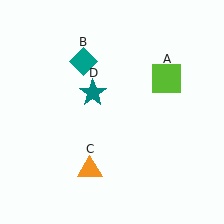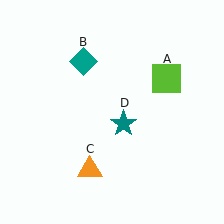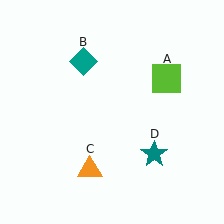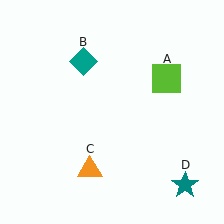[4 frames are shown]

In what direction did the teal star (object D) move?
The teal star (object D) moved down and to the right.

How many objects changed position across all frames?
1 object changed position: teal star (object D).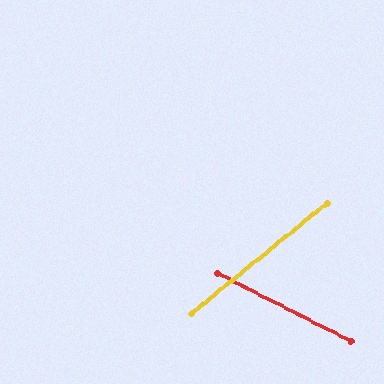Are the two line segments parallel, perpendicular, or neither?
Neither parallel nor perpendicular — they differ by about 66°.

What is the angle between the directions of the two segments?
Approximately 66 degrees.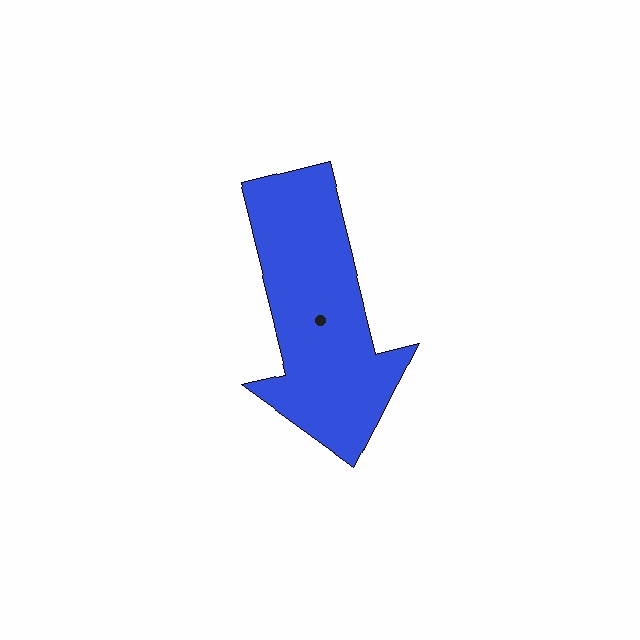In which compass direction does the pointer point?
South.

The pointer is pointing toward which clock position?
Roughly 6 o'clock.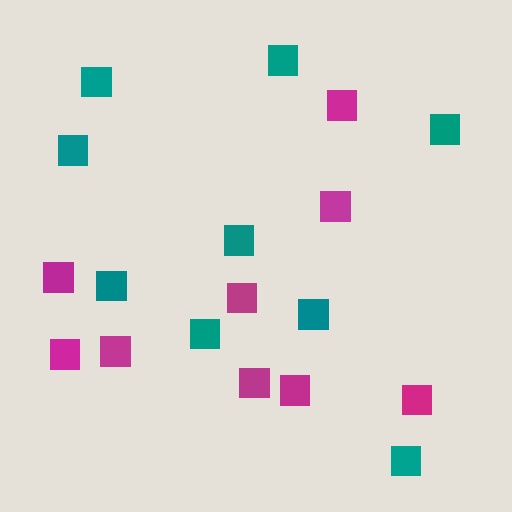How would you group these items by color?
There are 2 groups: one group of magenta squares (9) and one group of teal squares (9).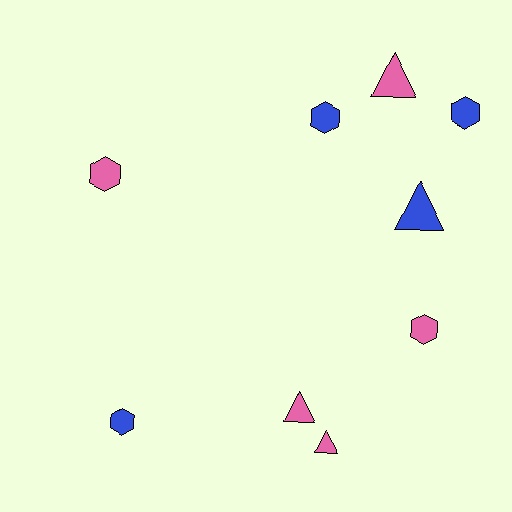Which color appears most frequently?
Pink, with 5 objects.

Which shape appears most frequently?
Hexagon, with 5 objects.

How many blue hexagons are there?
There are 3 blue hexagons.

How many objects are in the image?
There are 9 objects.